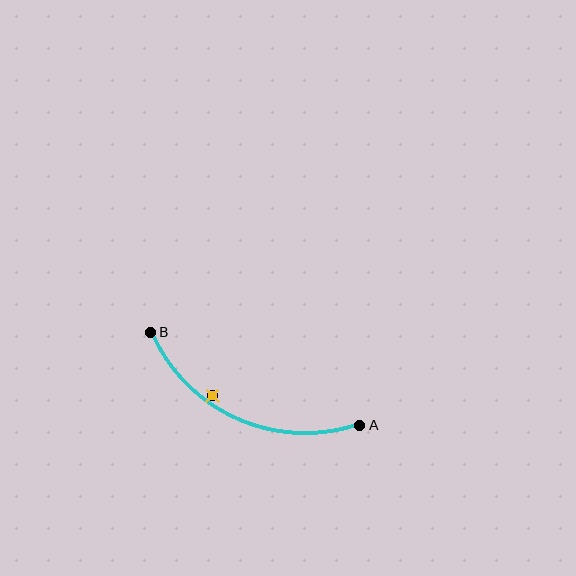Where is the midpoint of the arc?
The arc midpoint is the point on the curve farthest from the straight line joining A and B. It sits below that line.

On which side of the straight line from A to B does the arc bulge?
The arc bulges below the straight line connecting A and B.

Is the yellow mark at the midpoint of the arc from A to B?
No — the yellow mark does not lie on the arc at all. It sits slightly inside the curve.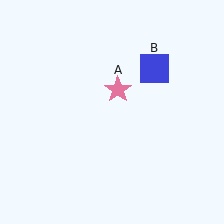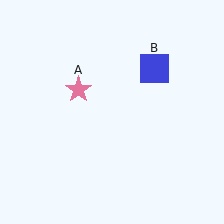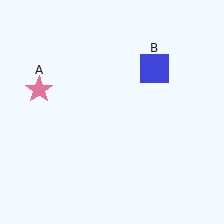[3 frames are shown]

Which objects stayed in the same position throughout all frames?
Blue square (object B) remained stationary.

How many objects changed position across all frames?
1 object changed position: pink star (object A).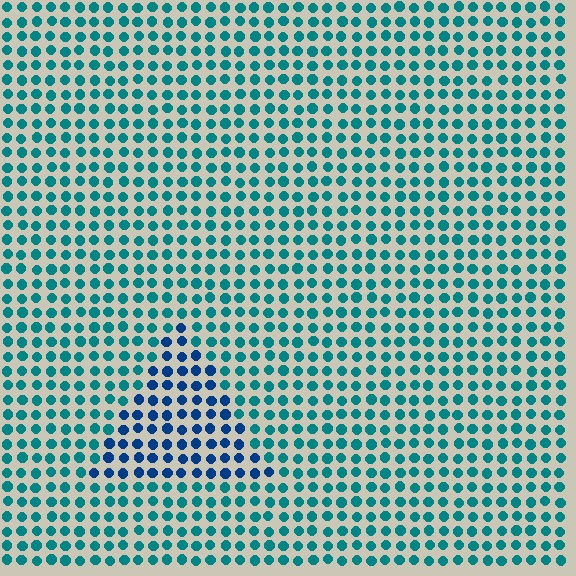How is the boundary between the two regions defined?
The boundary is defined purely by a slight shift in hue (about 34 degrees). Spacing, size, and orientation are identical on both sides.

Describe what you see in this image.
The image is filled with small teal elements in a uniform arrangement. A triangle-shaped region is visible where the elements are tinted to a slightly different hue, forming a subtle color boundary.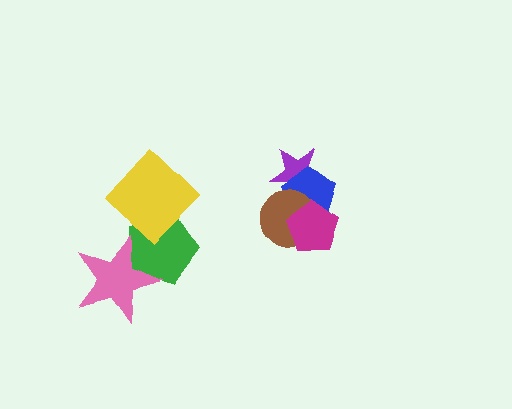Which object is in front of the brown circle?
The magenta pentagon is in front of the brown circle.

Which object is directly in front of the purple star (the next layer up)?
The blue pentagon is directly in front of the purple star.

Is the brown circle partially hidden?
Yes, it is partially covered by another shape.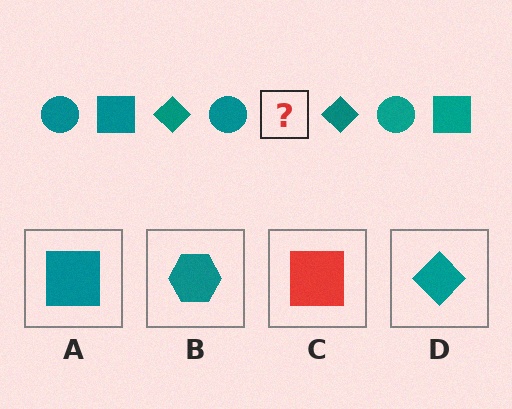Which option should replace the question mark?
Option A.